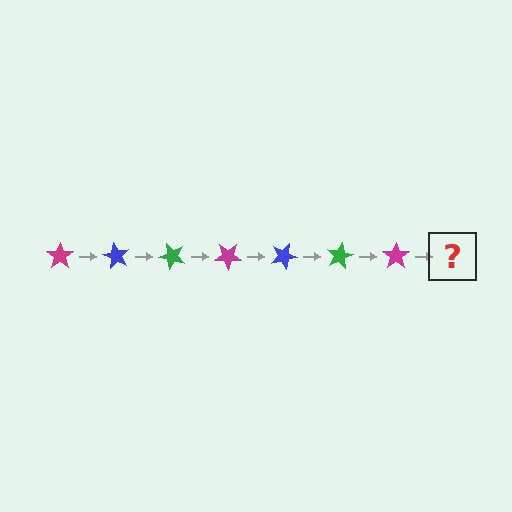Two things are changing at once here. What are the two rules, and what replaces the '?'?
The two rules are that it rotates 60 degrees each step and the color cycles through magenta, blue, and green. The '?' should be a blue star, rotated 420 degrees from the start.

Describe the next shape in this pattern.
It should be a blue star, rotated 420 degrees from the start.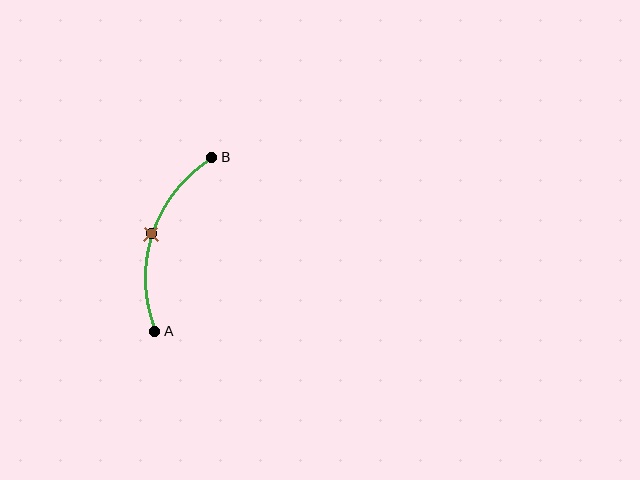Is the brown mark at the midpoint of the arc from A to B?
Yes. The brown mark lies on the arc at equal arc-length from both A and B — it is the arc midpoint.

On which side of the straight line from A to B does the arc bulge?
The arc bulges to the left of the straight line connecting A and B.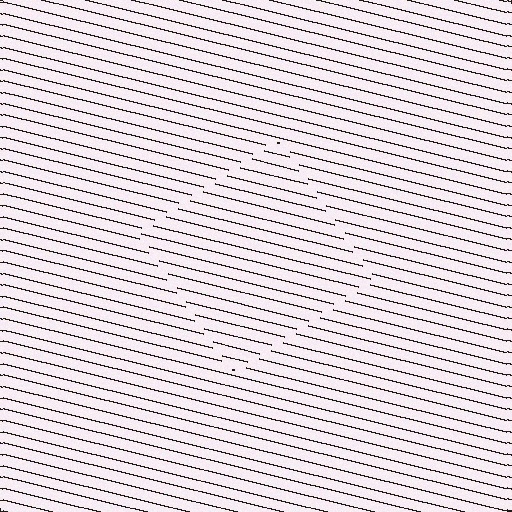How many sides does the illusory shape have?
4 sides — the line-ends trace a square.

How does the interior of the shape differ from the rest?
The interior of the shape contains the same grating, shifted by half a period — the contour is defined by the phase discontinuity where line-ends from the inner and outer gratings abut.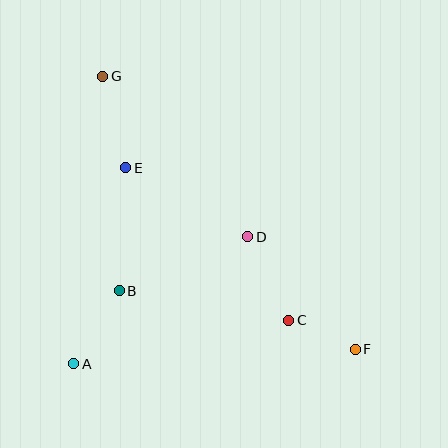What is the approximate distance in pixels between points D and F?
The distance between D and F is approximately 155 pixels.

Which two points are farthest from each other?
Points F and G are farthest from each other.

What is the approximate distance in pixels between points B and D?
The distance between B and D is approximately 139 pixels.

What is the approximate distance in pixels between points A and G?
The distance between A and G is approximately 289 pixels.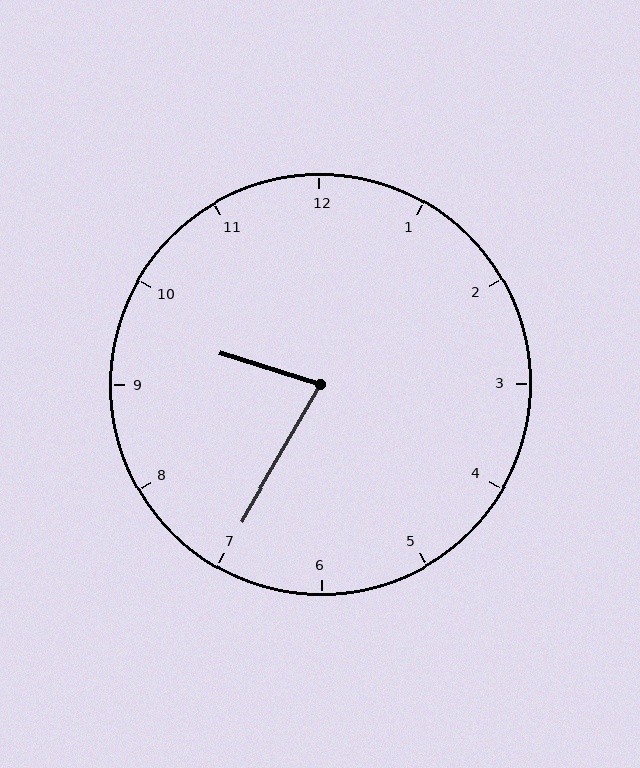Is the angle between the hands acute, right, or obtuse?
It is acute.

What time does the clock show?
9:35.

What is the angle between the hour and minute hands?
Approximately 78 degrees.